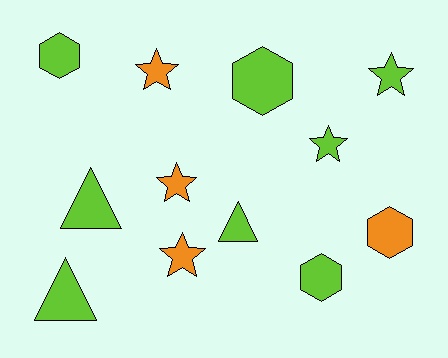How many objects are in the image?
There are 12 objects.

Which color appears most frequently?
Lime, with 8 objects.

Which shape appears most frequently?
Star, with 5 objects.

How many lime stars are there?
There are 2 lime stars.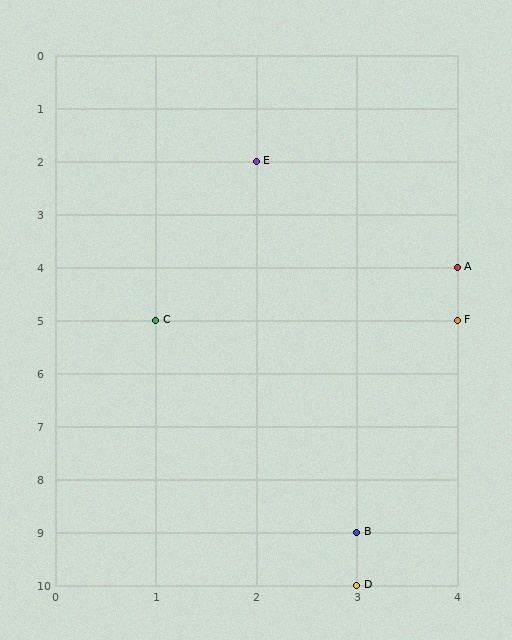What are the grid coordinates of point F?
Point F is at grid coordinates (4, 5).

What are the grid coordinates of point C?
Point C is at grid coordinates (1, 5).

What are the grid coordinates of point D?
Point D is at grid coordinates (3, 10).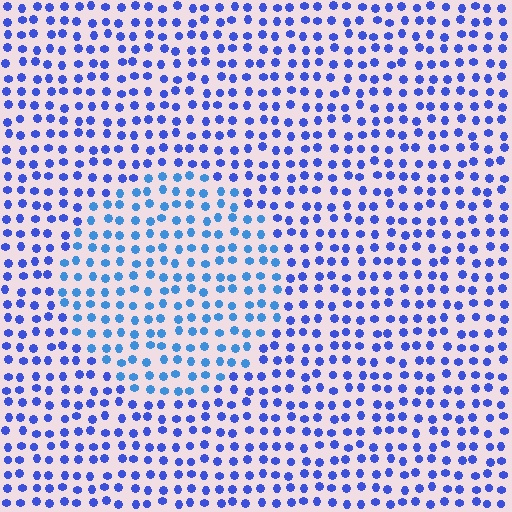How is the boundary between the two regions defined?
The boundary is defined purely by a slight shift in hue (about 25 degrees). Spacing, size, and orientation are identical on both sides.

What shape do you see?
I see a circle.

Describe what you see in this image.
The image is filled with small blue elements in a uniform arrangement. A circle-shaped region is visible where the elements are tinted to a slightly different hue, forming a subtle color boundary.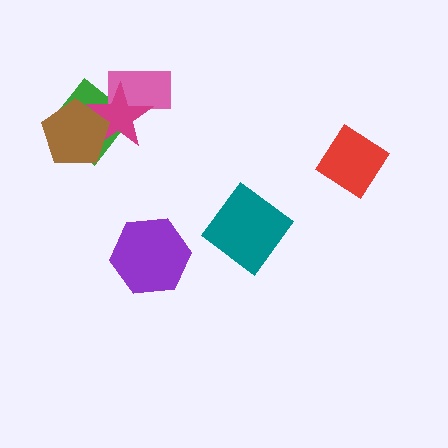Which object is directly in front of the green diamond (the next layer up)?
The magenta star is directly in front of the green diamond.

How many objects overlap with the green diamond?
2 objects overlap with the green diamond.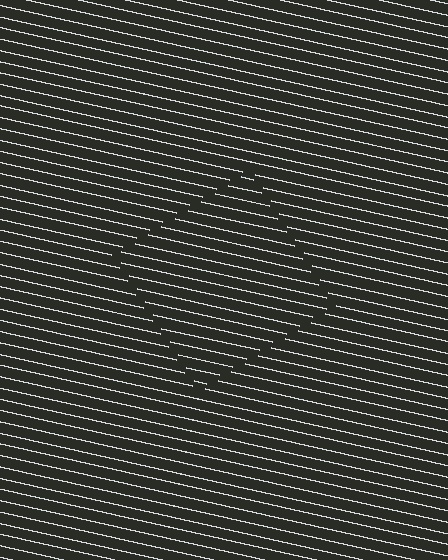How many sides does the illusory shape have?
4 sides — the line-ends trace a square.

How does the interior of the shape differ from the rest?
The interior of the shape contains the same grating, shifted by half a period — the contour is defined by the phase discontinuity where line-ends from the inner and outer gratings abut.